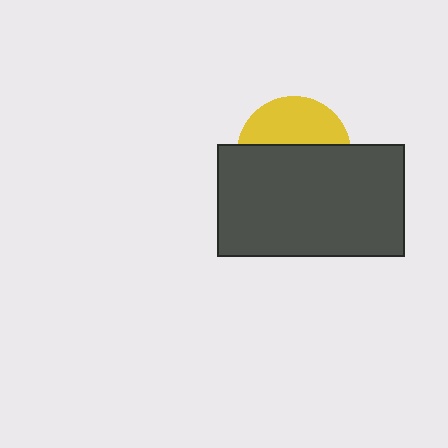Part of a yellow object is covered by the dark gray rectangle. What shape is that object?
It is a circle.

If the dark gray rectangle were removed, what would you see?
You would see the complete yellow circle.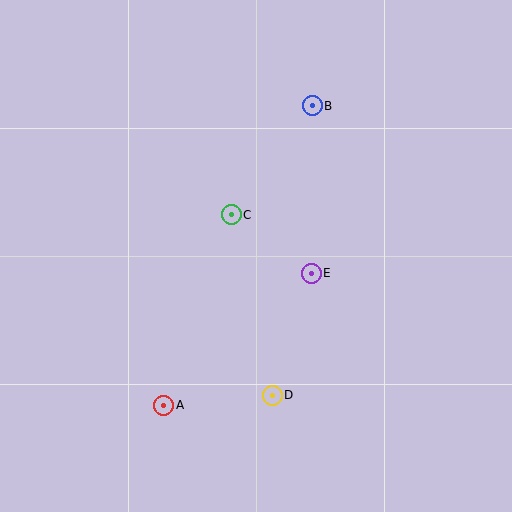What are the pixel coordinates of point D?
Point D is at (272, 395).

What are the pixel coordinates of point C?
Point C is at (231, 215).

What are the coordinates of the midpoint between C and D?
The midpoint between C and D is at (252, 305).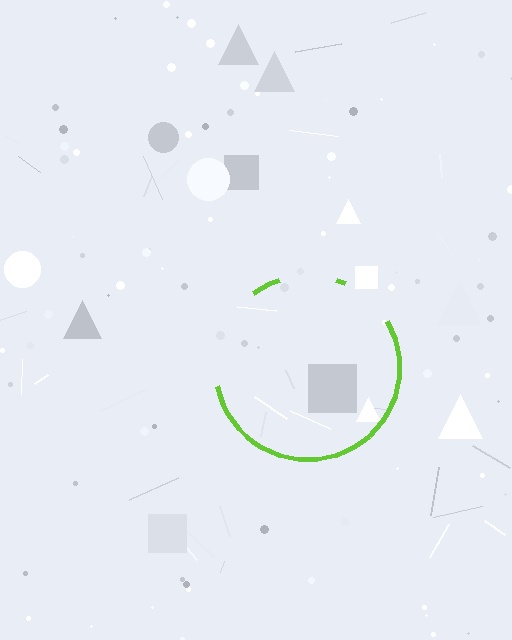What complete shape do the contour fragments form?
The contour fragments form a circle.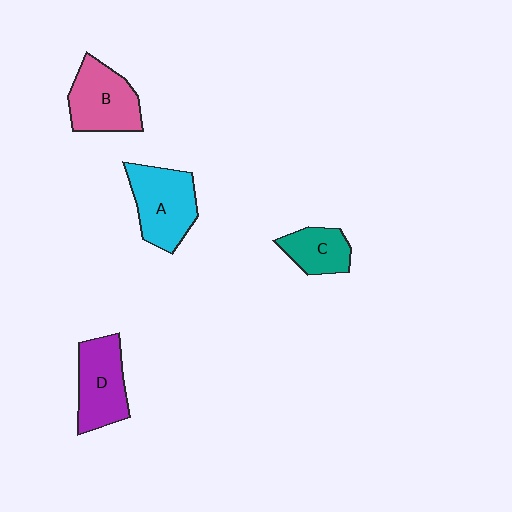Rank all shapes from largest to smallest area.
From largest to smallest: A (cyan), B (pink), D (purple), C (teal).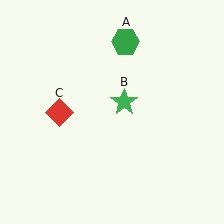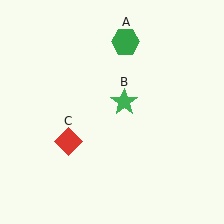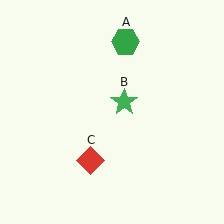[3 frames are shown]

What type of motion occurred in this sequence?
The red diamond (object C) rotated counterclockwise around the center of the scene.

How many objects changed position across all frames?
1 object changed position: red diamond (object C).